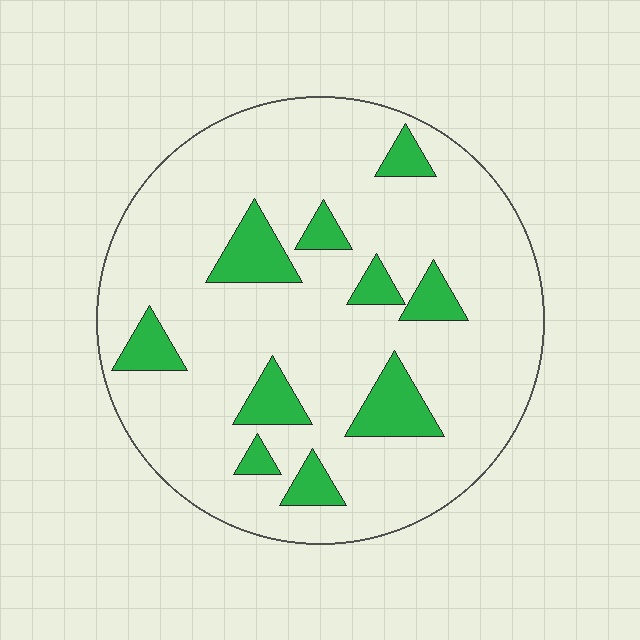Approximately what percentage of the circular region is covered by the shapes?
Approximately 15%.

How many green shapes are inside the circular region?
10.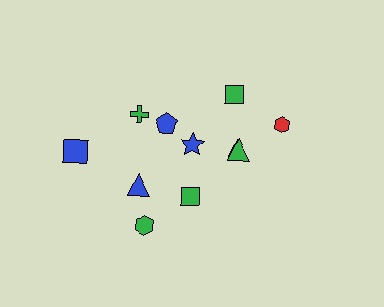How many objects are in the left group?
There are 7 objects.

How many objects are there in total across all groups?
There are 11 objects.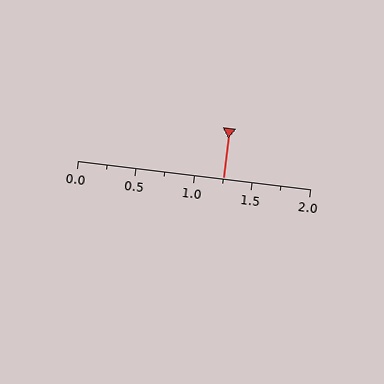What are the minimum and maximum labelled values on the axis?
The axis runs from 0.0 to 2.0.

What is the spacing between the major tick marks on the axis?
The major ticks are spaced 0.5 apart.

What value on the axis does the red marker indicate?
The marker indicates approximately 1.25.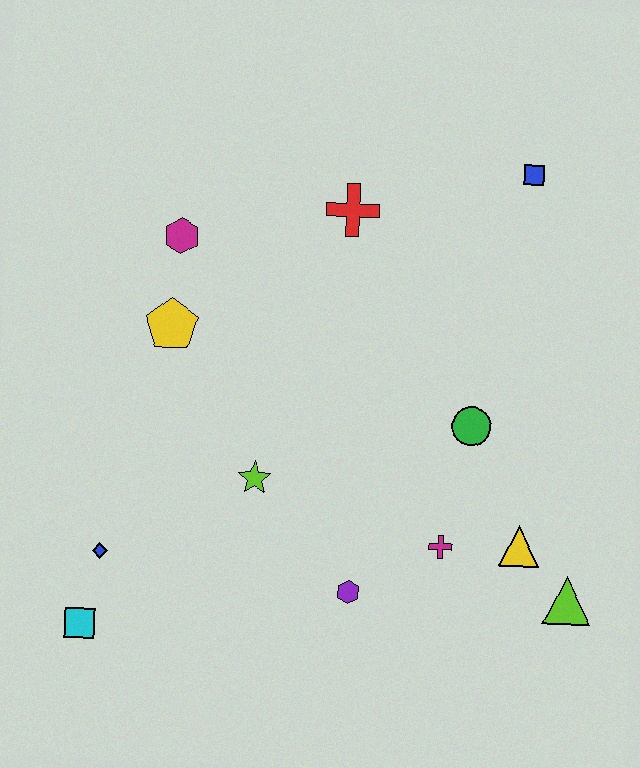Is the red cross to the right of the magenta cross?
No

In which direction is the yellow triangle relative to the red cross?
The yellow triangle is below the red cross.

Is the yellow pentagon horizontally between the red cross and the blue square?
No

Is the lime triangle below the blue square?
Yes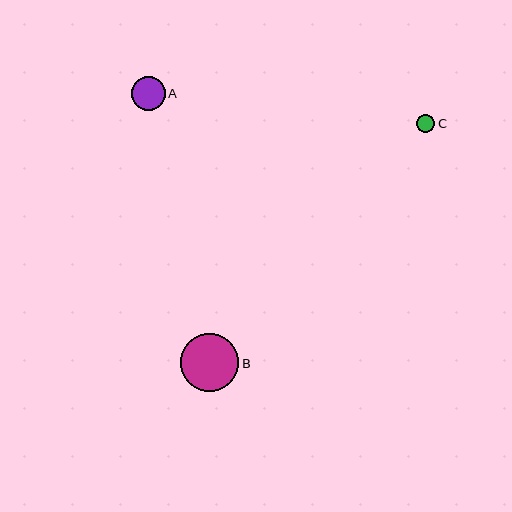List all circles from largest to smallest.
From largest to smallest: B, A, C.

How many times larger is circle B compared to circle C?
Circle B is approximately 3.2 times the size of circle C.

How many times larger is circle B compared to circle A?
Circle B is approximately 1.7 times the size of circle A.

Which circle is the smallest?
Circle C is the smallest with a size of approximately 18 pixels.